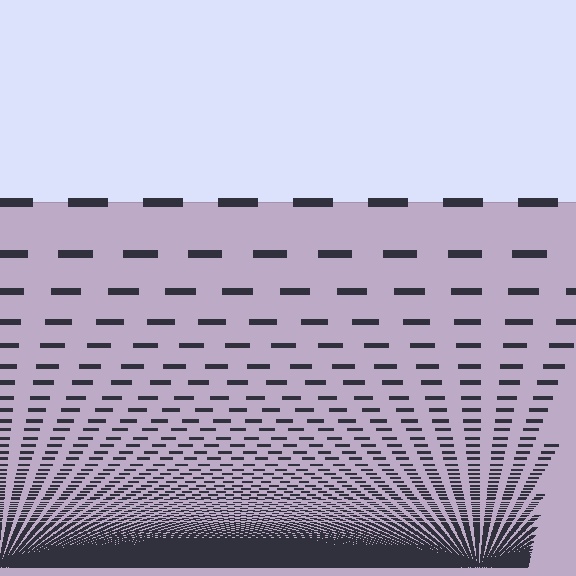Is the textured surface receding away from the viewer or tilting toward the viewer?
The surface appears to tilt toward the viewer. Texture elements get larger and sparser toward the top.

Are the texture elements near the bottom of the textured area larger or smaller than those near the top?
Smaller. The gradient is inverted — elements near the bottom are smaller and denser.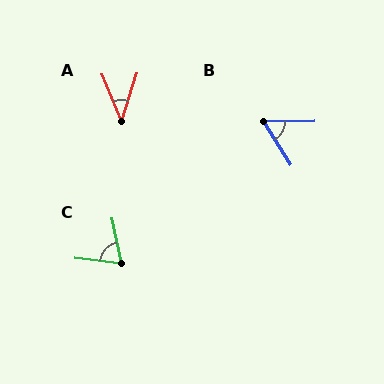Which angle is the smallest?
A, at approximately 40 degrees.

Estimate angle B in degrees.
Approximately 58 degrees.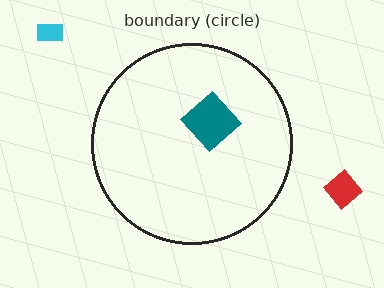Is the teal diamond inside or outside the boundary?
Inside.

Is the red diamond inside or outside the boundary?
Outside.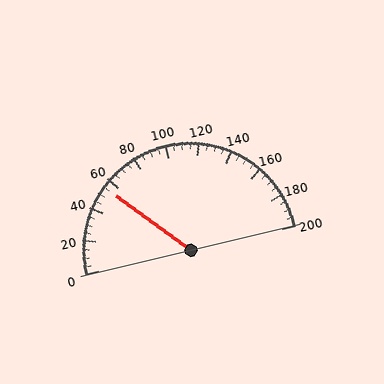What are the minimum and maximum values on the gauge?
The gauge ranges from 0 to 200.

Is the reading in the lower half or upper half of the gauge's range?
The reading is in the lower half of the range (0 to 200).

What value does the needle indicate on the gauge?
The needle indicates approximately 55.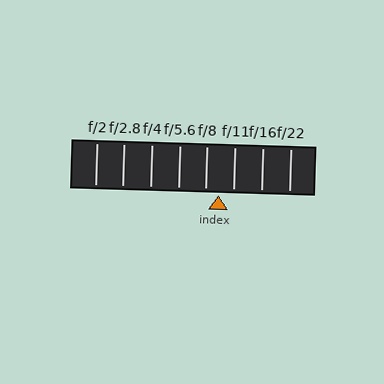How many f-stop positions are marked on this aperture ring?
There are 8 f-stop positions marked.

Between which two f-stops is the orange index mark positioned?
The index mark is between f/8 and f/11.